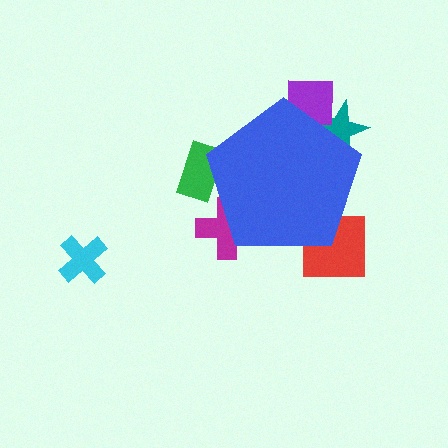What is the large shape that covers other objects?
A blue pentagon.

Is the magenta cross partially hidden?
Yes, the magenta cross is partially hidden behind the blue pentagon.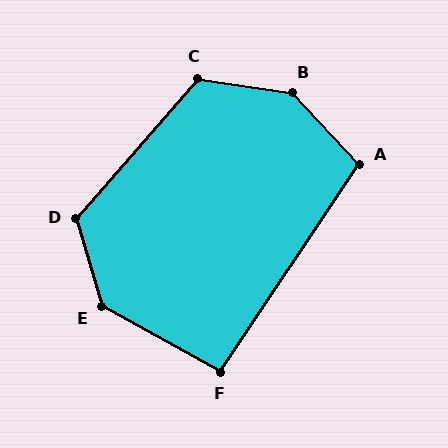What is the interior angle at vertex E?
Approximately 135 degrees (obtuse).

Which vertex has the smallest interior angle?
F, at approximately 95 degrees.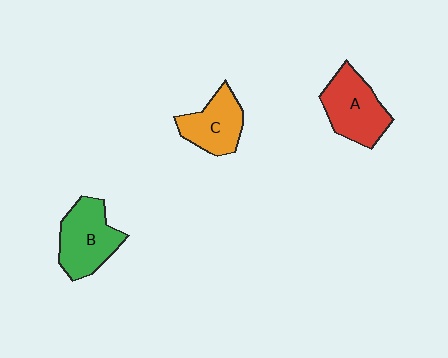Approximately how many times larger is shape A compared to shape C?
Approximately 1.2 times.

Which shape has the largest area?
Shape B (green).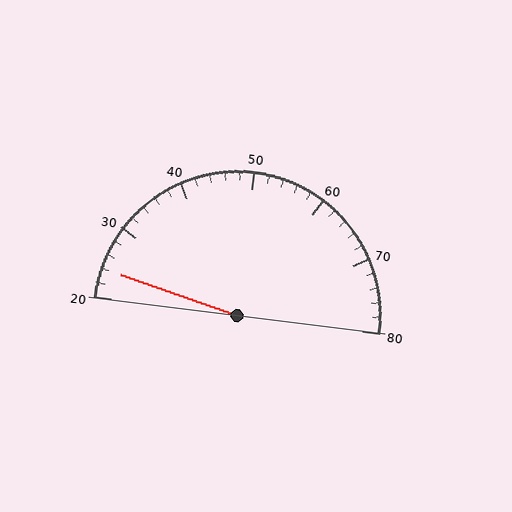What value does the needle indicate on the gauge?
The needle indicates approximately 24.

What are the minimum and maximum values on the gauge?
The gauge ranges from 20 to 80.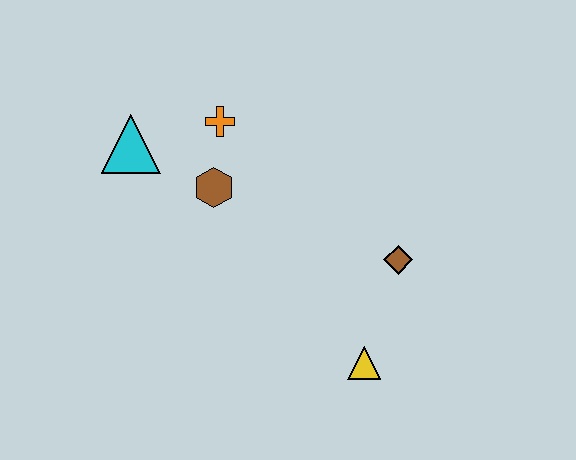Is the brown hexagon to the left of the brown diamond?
Yes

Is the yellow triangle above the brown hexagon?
No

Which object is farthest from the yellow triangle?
The cyan triangle is farthest from the yellow triangle.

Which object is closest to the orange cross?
The brown hexagon is closest to the orange cross.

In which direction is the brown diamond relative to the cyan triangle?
The brown diamond is to the right of the cyan triangle.